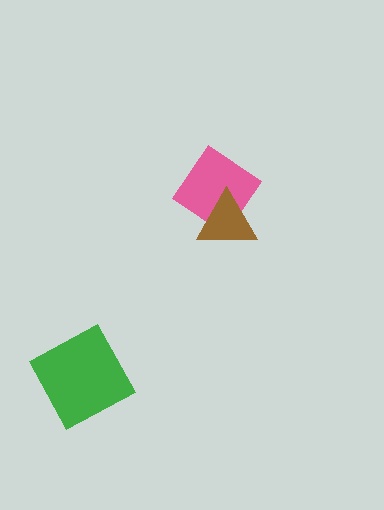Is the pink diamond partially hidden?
Yes, it is partially covered by another shape.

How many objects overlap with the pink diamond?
1 object overlaps with the pink diamond.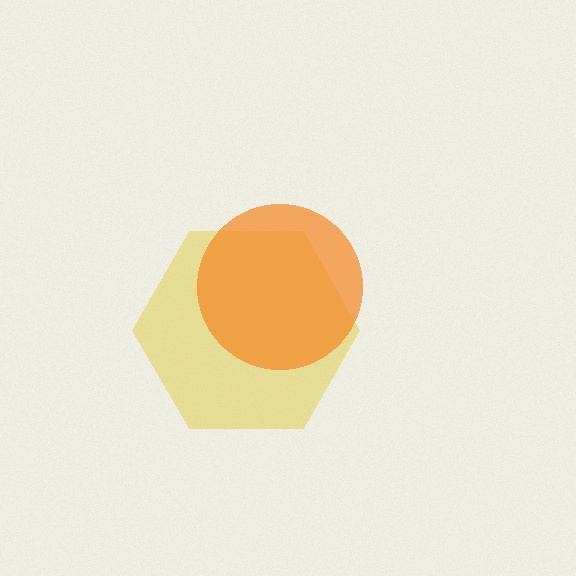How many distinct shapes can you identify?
There are 2 distinct shapes: a yellow hexagon, an orange circle.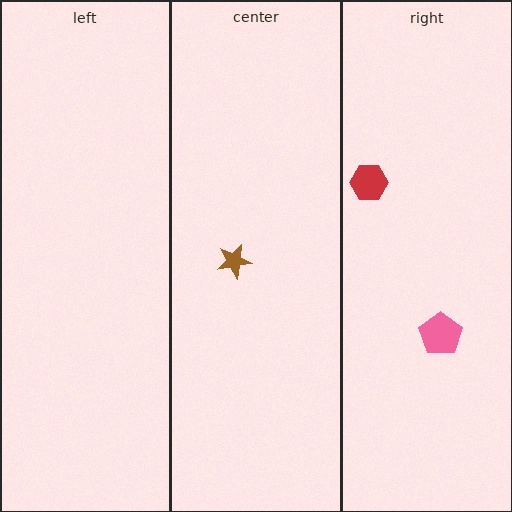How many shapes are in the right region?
2.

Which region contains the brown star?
The center region.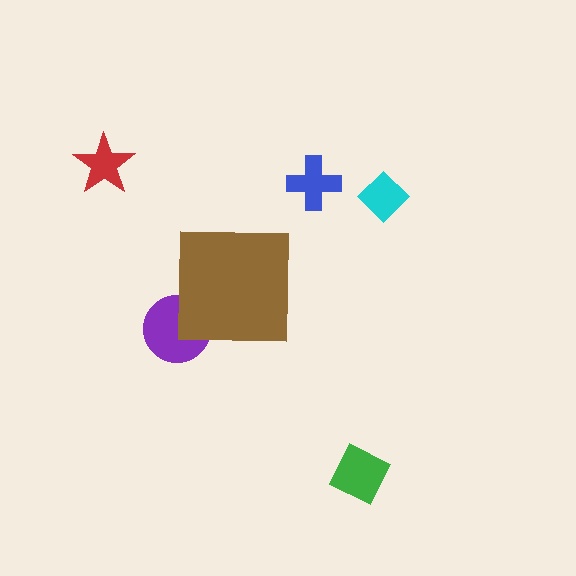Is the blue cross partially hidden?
No, the blue cross is fully visible.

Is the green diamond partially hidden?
No, the green diamond is fully visible.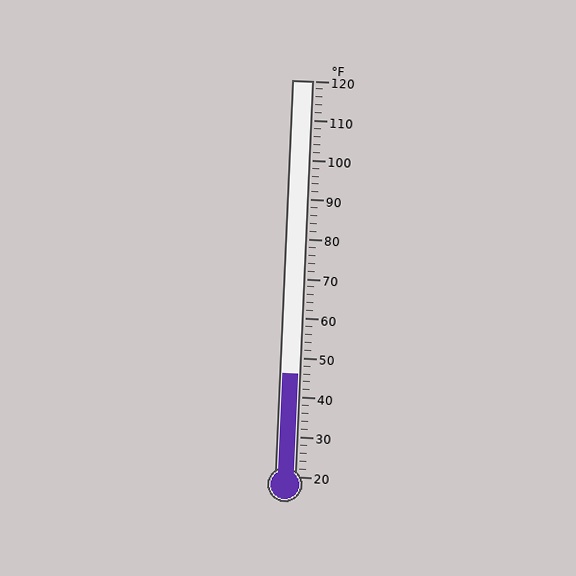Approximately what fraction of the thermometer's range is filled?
The thermometer is filled to approximately 25% of its range.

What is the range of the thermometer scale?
The thermometer scale ranges from 20°F to 120°F.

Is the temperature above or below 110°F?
The temperature is below 110°F.